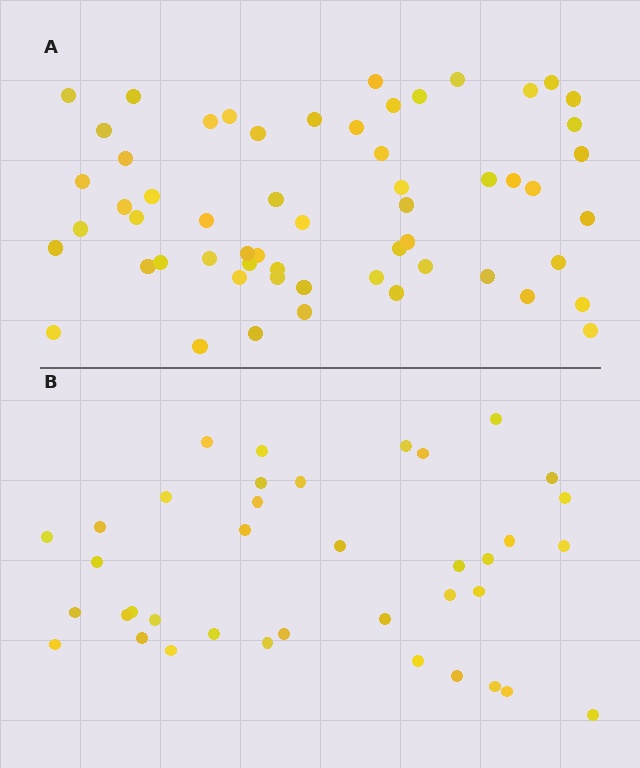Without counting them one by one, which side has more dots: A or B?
Region A (the top region) has more dots.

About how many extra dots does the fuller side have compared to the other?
Region A has approximately 20 more dots than region B.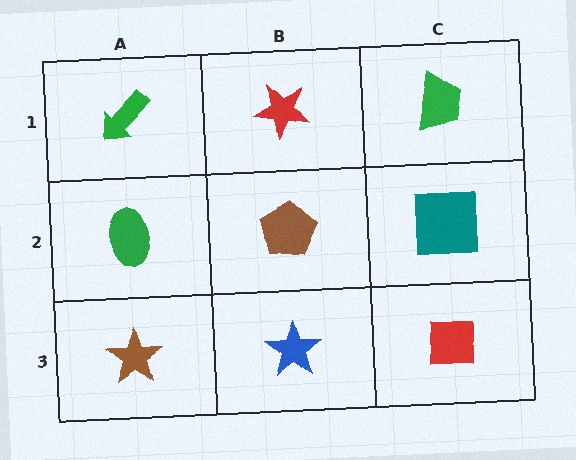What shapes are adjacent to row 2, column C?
A green trapezoid (row 1, column C), a red square (row 3, column C), a brown pentagon (row 2, column B).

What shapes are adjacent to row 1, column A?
A green ellipse (row 2, column A), a red star (row 1, column B).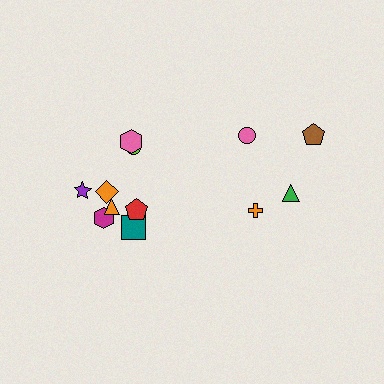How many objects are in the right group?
There are 4 objects.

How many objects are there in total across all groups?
There are 12 objects.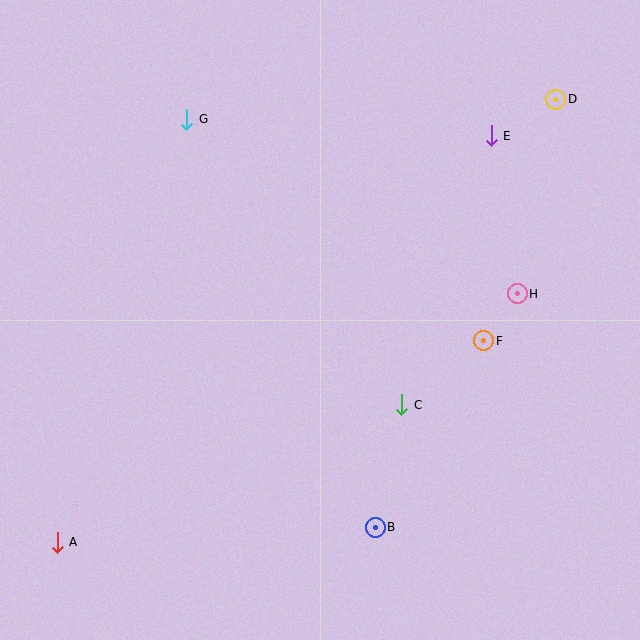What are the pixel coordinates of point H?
Point H is at (517, 294).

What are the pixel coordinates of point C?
Point C is at (402, 405).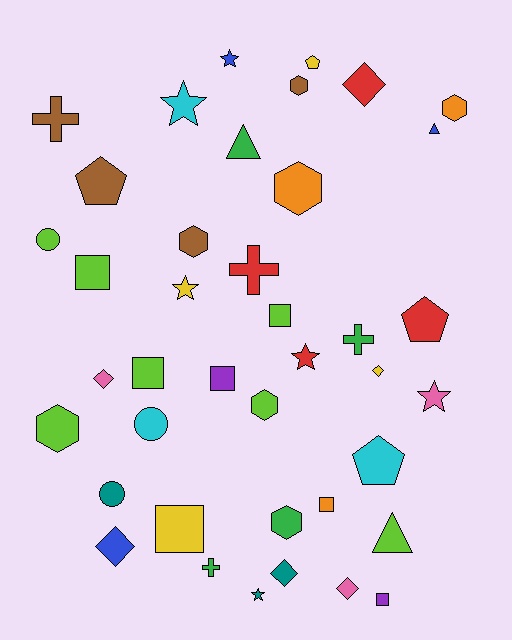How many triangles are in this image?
There are 3 triangles.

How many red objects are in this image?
There are 4 red objects.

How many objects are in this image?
There are 40 objects.